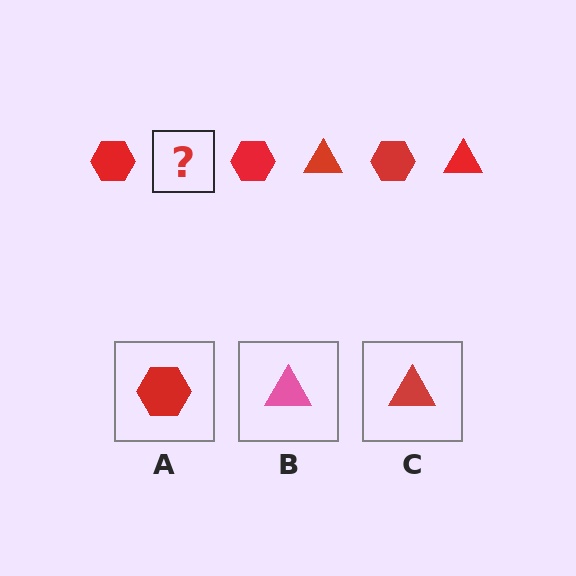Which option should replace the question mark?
Option C.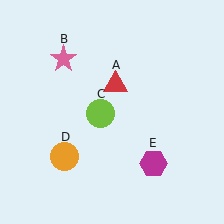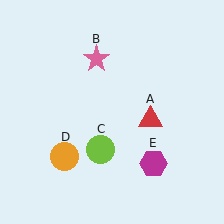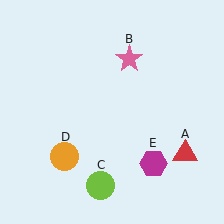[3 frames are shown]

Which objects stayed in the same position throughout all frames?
Orange circle (object D) and magenta hexagon (object E) remained stationary.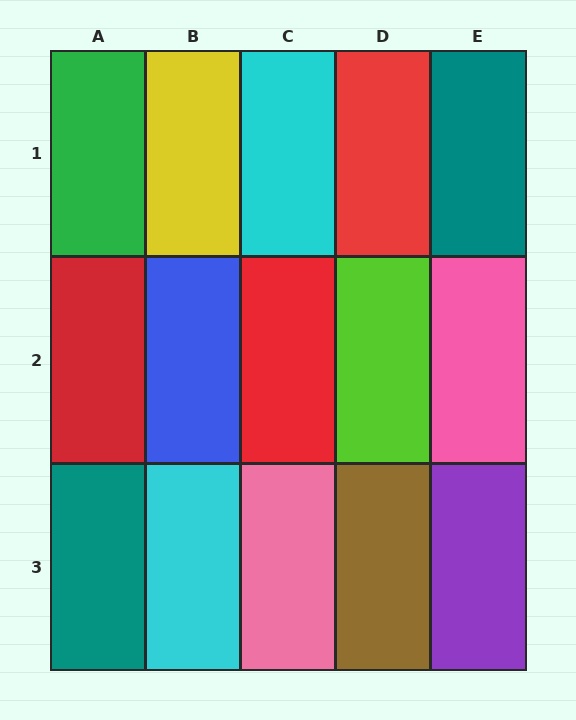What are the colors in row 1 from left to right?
Green, yellow, cyan, red, teal.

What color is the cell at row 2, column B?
Blue.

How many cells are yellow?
1 cell is yellow.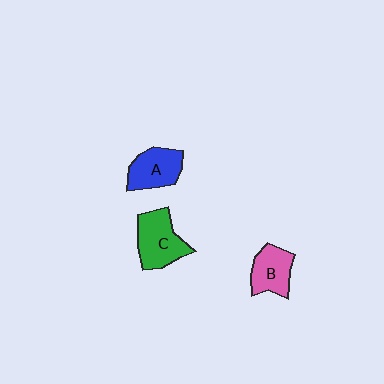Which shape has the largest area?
Shape C (green).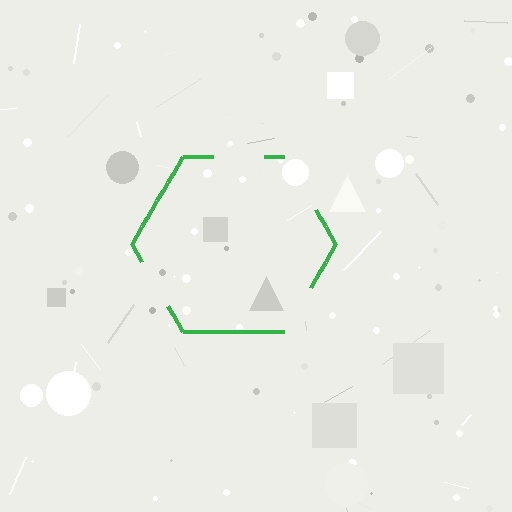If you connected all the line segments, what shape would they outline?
They would outline a hexagon.